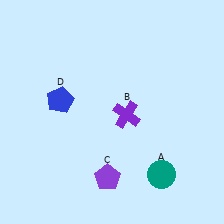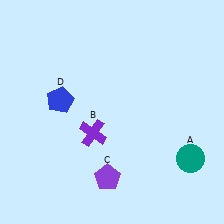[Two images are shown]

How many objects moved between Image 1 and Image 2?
2 objects moved between the two images.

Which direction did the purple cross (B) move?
The purple cross (B) moved left.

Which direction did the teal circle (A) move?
The teal circle (A) moved right.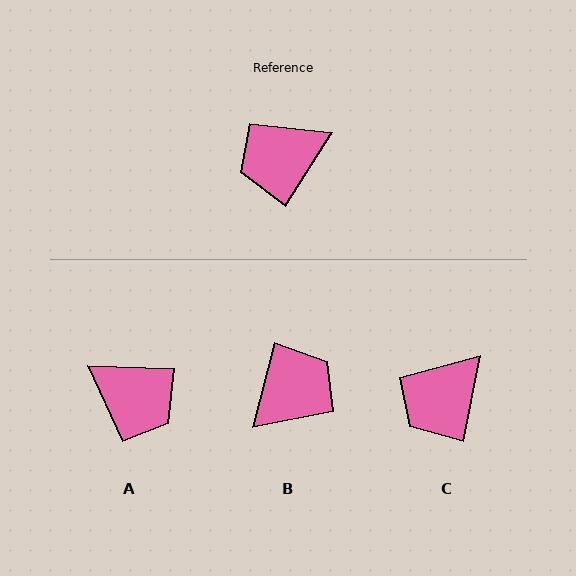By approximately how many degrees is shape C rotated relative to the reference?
Approximately 22 degrees counter-clockwise.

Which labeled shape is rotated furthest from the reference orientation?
B, about 162 degrees away.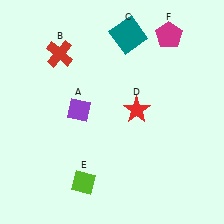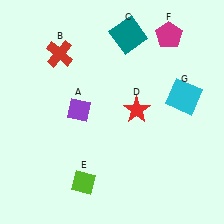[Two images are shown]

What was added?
A cyan square (G) was added in Image 2.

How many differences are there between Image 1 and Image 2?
There is 1 difference between the two images.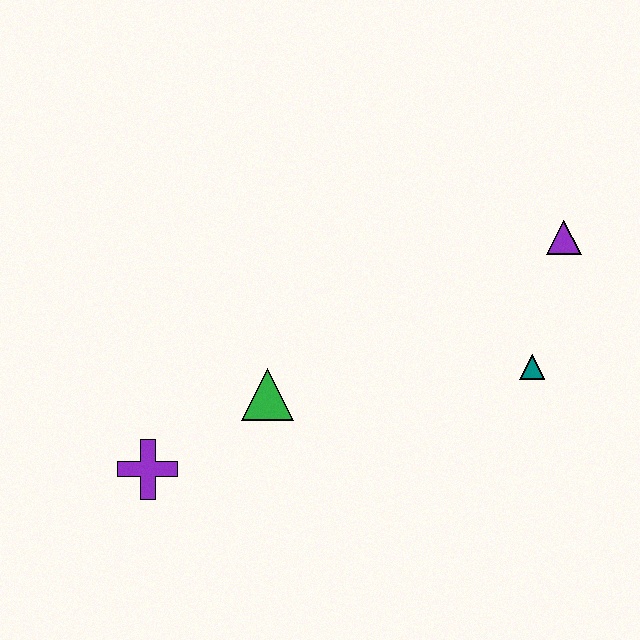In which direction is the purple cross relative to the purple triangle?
The purple cross is to the left of the purple triangle.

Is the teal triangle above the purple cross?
Yes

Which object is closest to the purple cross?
The green triangle is closest to the purple cross.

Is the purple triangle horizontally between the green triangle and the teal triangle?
No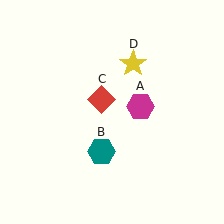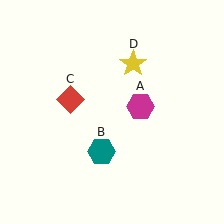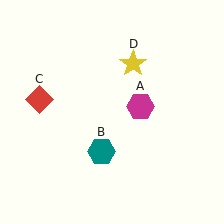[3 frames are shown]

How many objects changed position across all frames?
1 object changed position: red diamond (object C).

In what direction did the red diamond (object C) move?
The red diamond (object C) moved left.